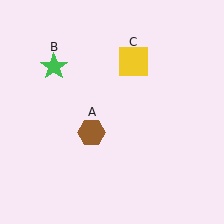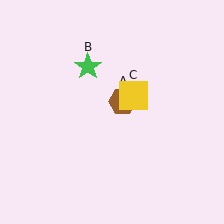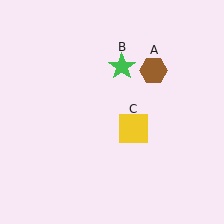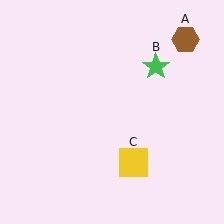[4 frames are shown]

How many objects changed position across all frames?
3 objects changed position: brown hexagon (object A), green star (object B), yellow square (object C).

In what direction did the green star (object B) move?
The green star (object B) moved right.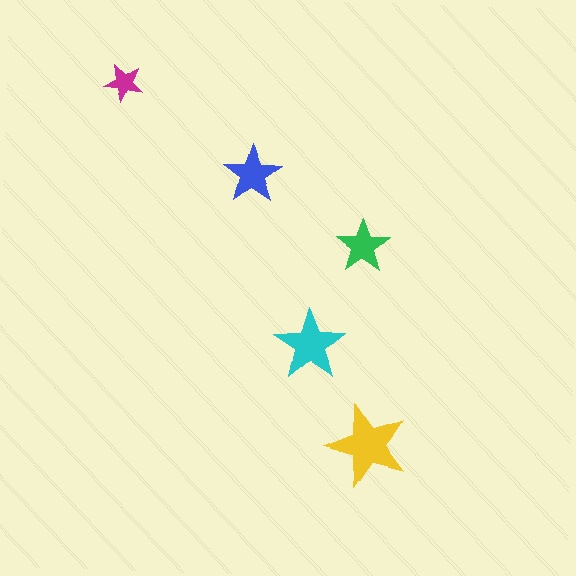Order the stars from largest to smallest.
the yellow one, the cyan one, the blue one, the green one, the magenta one.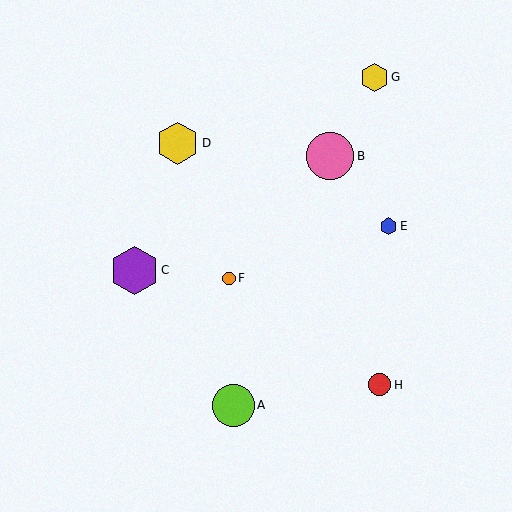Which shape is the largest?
The purple hexagon (labeled C) is the largest.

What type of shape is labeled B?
Shape B is a pink circle.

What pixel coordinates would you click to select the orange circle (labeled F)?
Click at (229, 278) to select the orange circle F.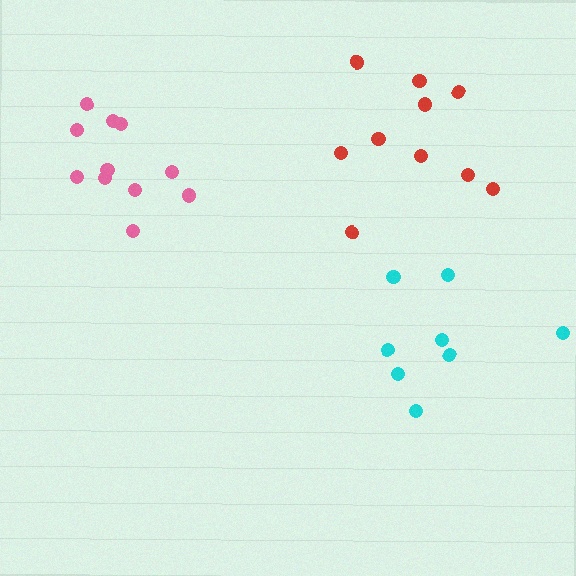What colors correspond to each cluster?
The clusters are colored: cyan, red, pink.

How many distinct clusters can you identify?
There are 3 distinct clusters.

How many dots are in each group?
Group 1: 8 dots, Group 2: 10 dots, Group 3: 11 dots (29 total).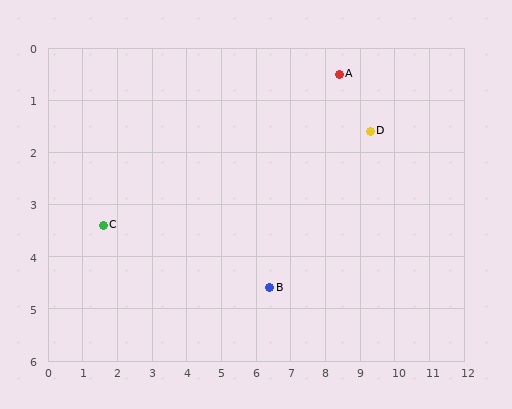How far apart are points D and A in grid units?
Points D and A are about 1.4 grid units apart.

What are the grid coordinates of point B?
Point B is at approximately (6.4, 4.6).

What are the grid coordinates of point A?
Point A is at approximately (8.4, 0.5).